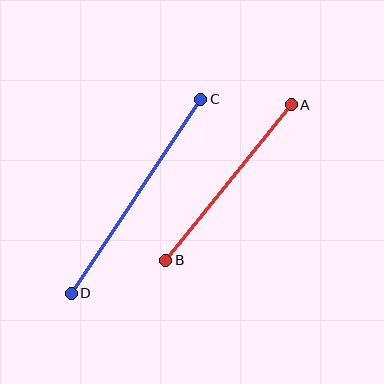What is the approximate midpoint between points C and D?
The midpoint is at approximately (136, 196) pixels.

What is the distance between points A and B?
The distance is approximately 200 pixels.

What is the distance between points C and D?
The distance is approximately 234 pixels.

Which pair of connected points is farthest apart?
Points C and D are farthest apart.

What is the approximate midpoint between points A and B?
The midpoint is at approximately (228, 182) pixels.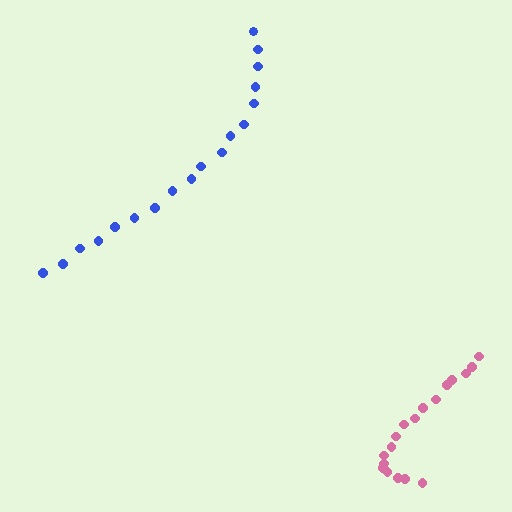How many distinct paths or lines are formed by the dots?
There are 2 distinct paths.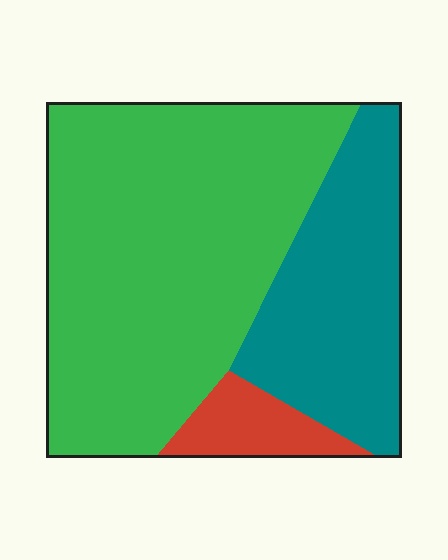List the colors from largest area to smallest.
From largest to smallest: green, teal, red.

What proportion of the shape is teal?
Teal takes up between a quarter and a half of the shape.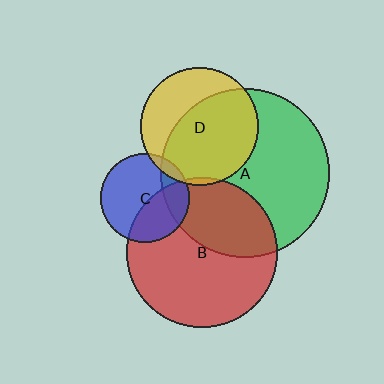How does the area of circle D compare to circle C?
Approximately 1.8 times.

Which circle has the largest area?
Circle A (green).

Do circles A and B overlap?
Yes.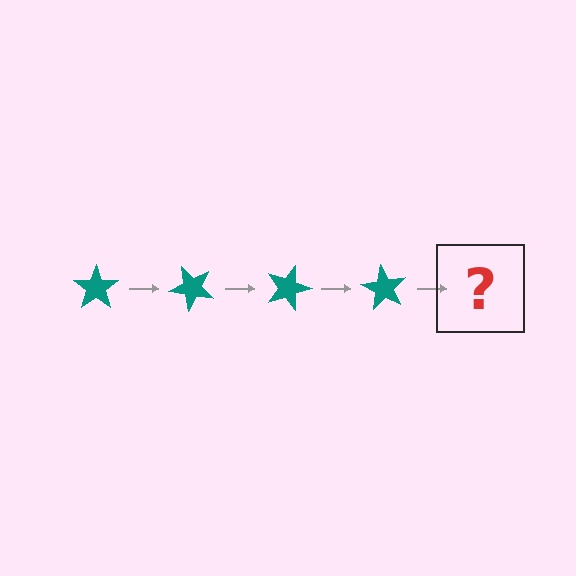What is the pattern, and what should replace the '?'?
The pattern is that the star rotates 45 degrees each step. The '?' should be a teal star rotated 180 degrees.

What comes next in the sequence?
The next element should be a teal star rotated 180 degrees.